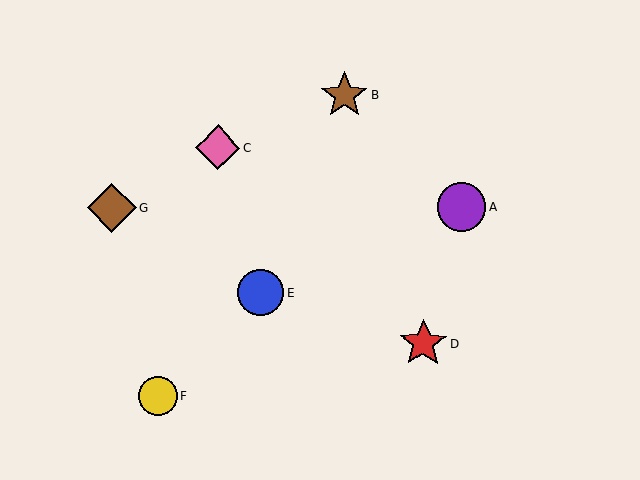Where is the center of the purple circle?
The center of the purple circle is at (462, 207).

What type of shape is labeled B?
Shape B is a brown star.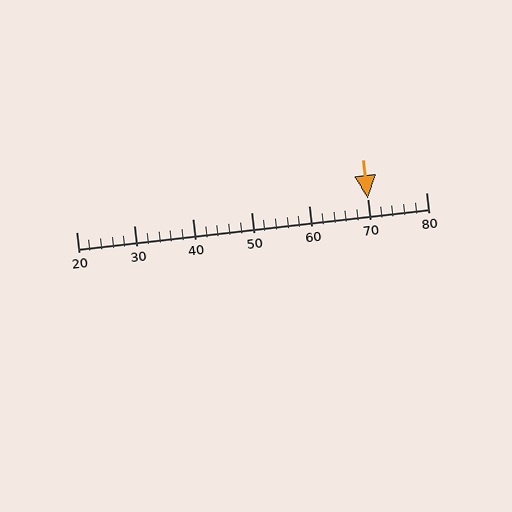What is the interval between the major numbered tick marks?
The major tick marks are spaced 10 units apart.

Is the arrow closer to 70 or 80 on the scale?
The arrow is closer to 70.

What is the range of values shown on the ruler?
The ruler shows values from 20 to 80.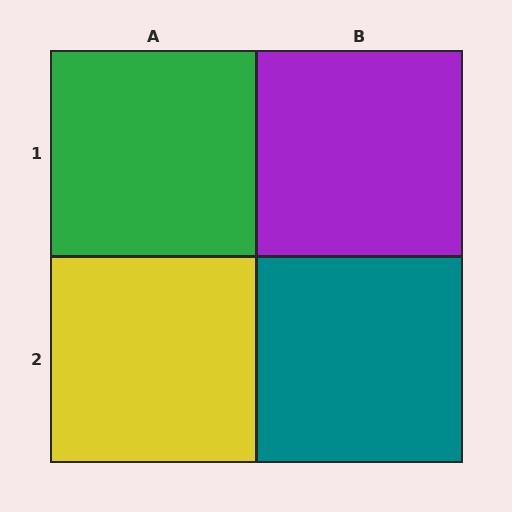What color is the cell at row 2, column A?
Yellow.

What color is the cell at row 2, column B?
Teal.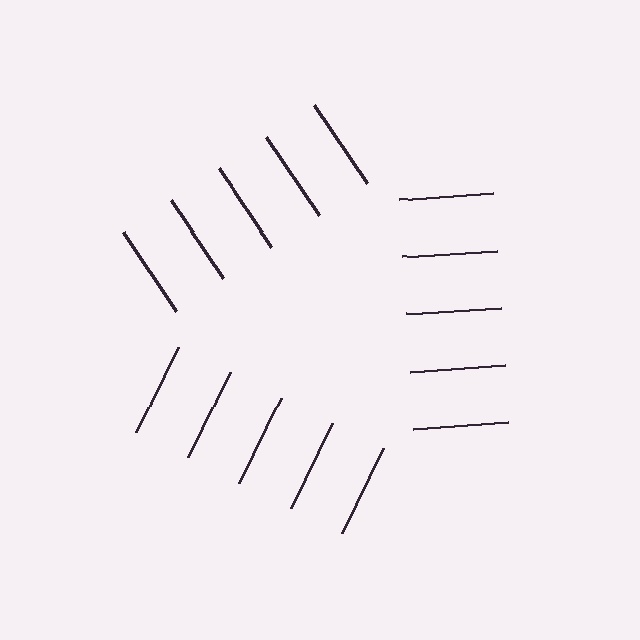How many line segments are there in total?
15 — 5 along each of the 3 edges.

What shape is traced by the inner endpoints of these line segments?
An illusory triangle — the line segments terminate on its edges but no continuous stroke is drawn.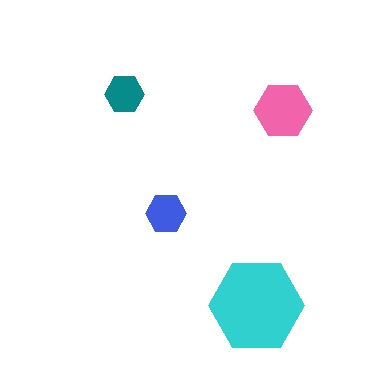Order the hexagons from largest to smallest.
the cyan one, the pink one, the blue one, the teal one.